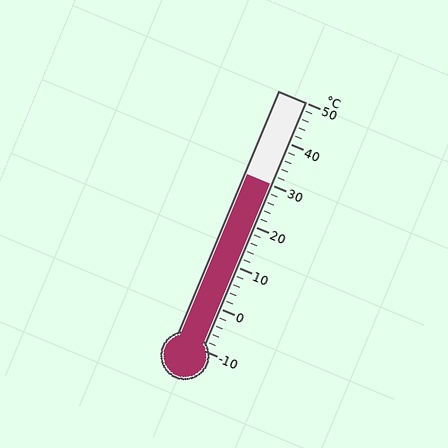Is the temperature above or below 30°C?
The temperature is at 30°C.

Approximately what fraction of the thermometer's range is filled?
The thermometer is filled to approximately 65% of its range.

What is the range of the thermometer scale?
The thermometer scale ranges from -10°C to 50°C.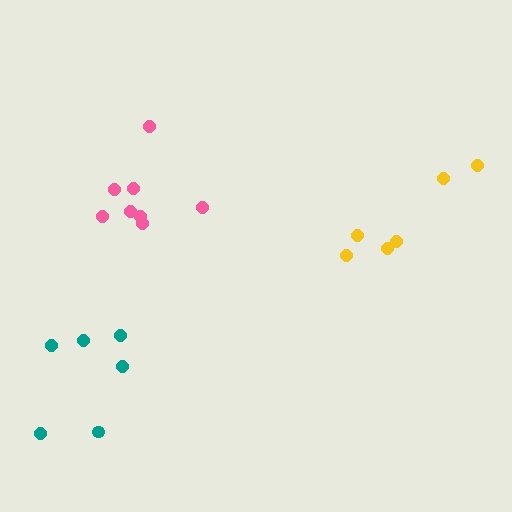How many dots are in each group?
Group 1: 8 dots, Group 2: 6 dots, Group 3: 6 dots (20 total).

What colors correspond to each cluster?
The clusters are colored: pink, yellow, teal.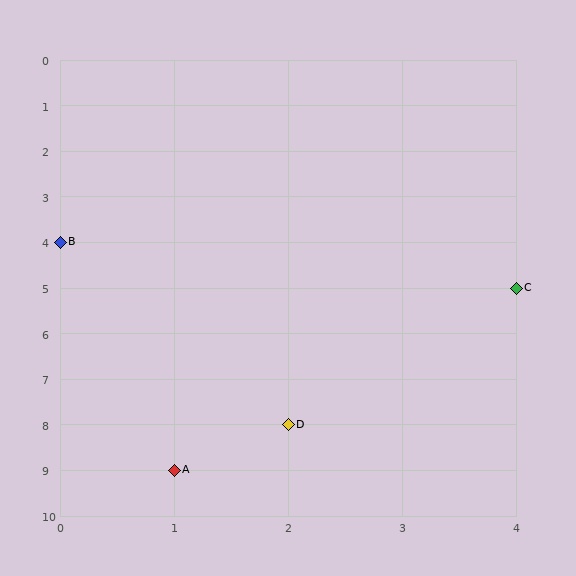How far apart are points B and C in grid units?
Points B and C are 4 columns and 1 row apart (about 4.1 grid units diagonally).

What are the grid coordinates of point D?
Point D is at grid coordinates (2, 8).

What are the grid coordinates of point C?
Point C is at grid coordinates (4, 5).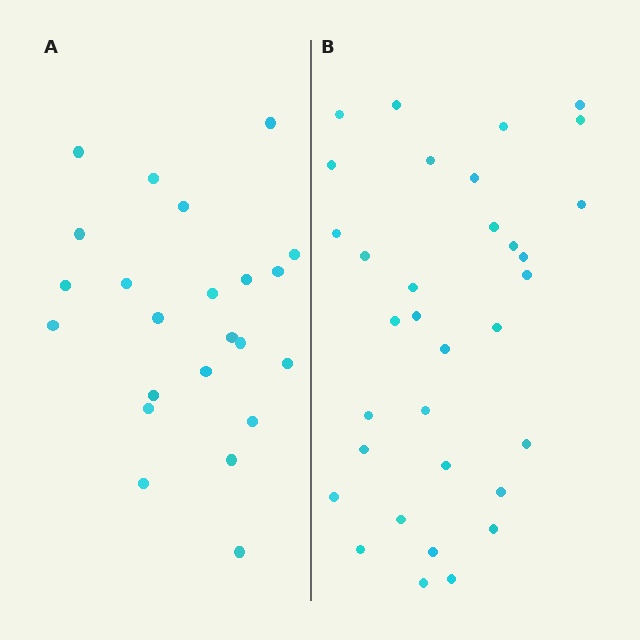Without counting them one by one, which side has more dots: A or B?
Region B (the right region) has more dots.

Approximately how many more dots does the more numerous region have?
Region B has roughly 10 or so more dots than region A.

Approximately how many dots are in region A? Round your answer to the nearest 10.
About 20 dots. (The exact count is 23, which rounds to 20.)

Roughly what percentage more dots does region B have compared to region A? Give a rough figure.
About 45% more.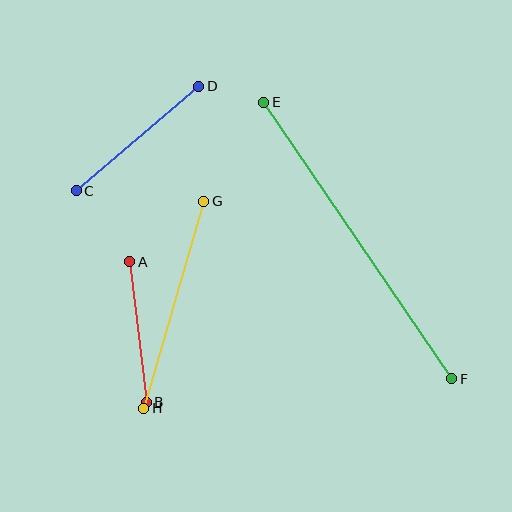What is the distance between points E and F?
The distance is approximately 334 pixels.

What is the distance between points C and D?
The distance is approximately 161 pixels.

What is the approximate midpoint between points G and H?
The midpoint is at approximately (174, 305) pixels.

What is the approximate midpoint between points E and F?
The midpoint is at approximately (358, 241) pixels.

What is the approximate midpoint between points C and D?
The midpoint is at approximately (138, 139) pixels.